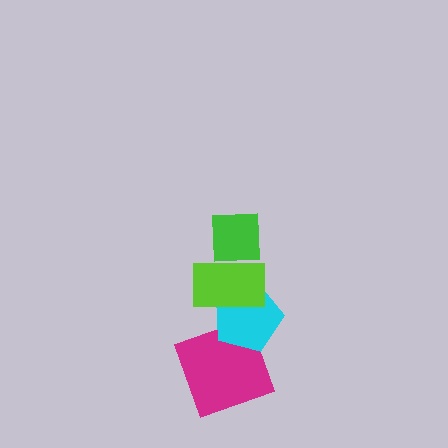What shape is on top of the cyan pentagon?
The lime rectangle is on top of the cyan pentagon.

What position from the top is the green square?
The green square is 1st from the top.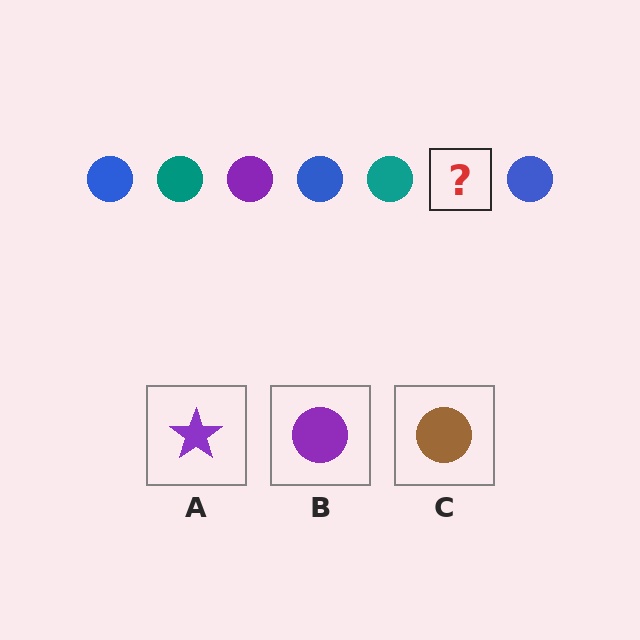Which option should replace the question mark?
Option B.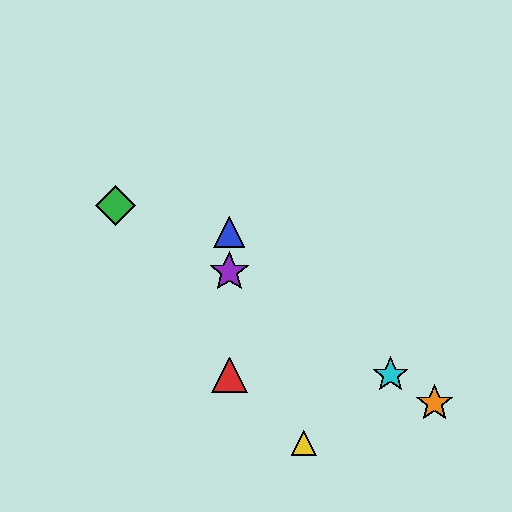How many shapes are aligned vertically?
3 shapes (the red triangle, the blue triangle, the purple star) are aligned vertically.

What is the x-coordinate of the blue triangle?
The blue triangle is at x≈229.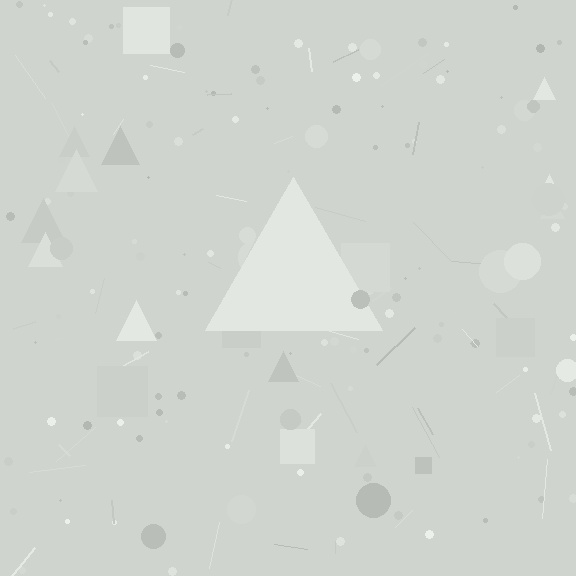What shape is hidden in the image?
A triangle is hidden in the image.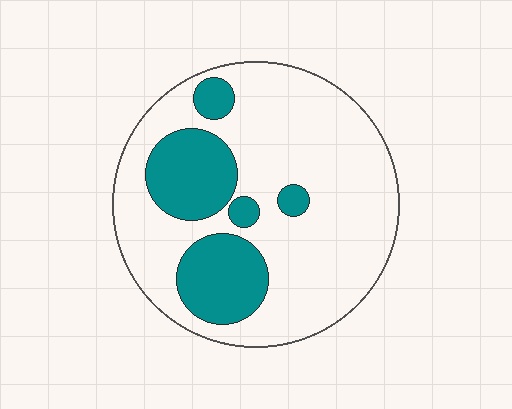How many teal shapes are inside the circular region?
5.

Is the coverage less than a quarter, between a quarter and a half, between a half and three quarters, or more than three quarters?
Between a quarter and a half.